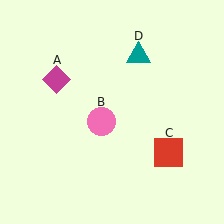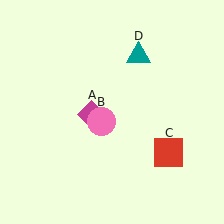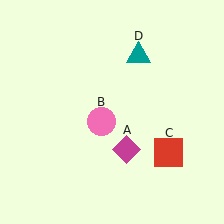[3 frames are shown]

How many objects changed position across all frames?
1 object changed position: magenta diamond (object A).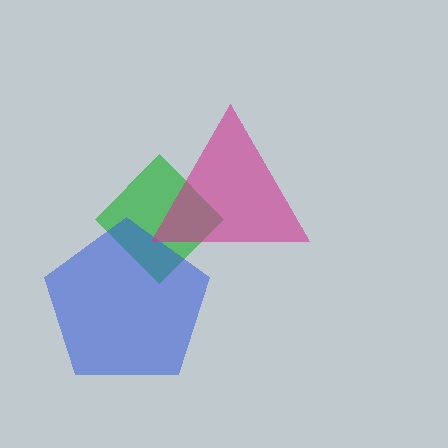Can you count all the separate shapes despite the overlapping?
Yes, there are 3 separate shapes.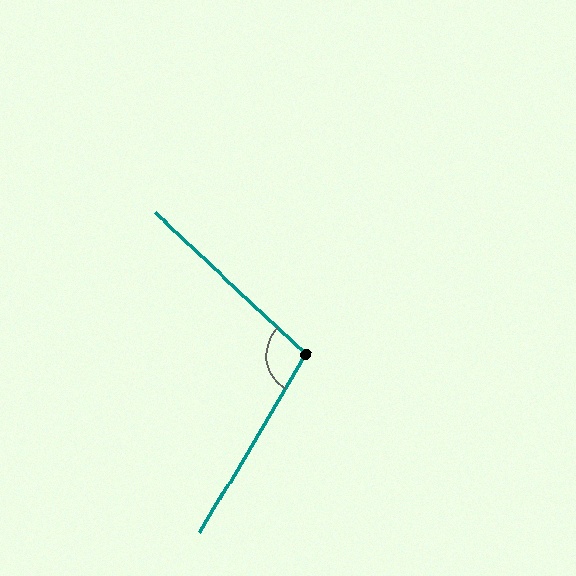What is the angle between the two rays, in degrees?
Approximately 103 degrees.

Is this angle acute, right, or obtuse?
It is obtuse.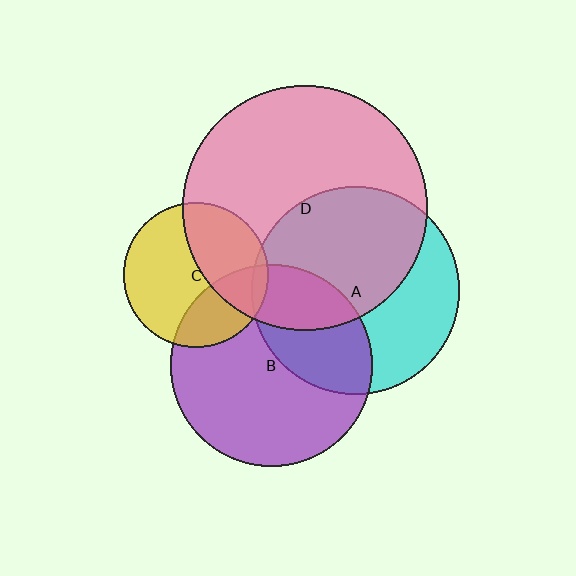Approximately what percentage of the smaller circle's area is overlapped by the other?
Approximately 20%.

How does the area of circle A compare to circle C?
Approximately 2.1 times.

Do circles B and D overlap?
Yes.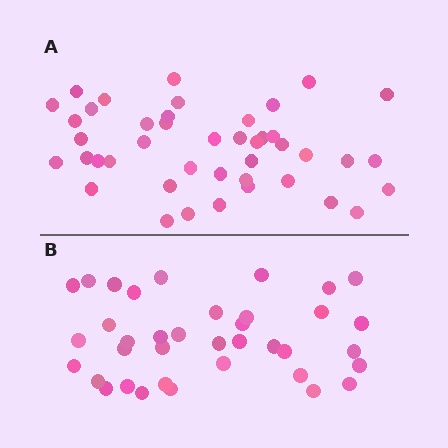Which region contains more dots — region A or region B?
Region A (the top region) has more dots.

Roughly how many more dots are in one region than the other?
Region A has about 6 more dots than region B.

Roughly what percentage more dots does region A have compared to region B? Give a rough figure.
About 15% more.